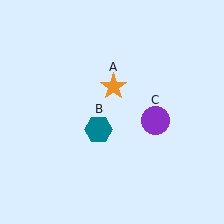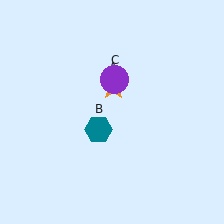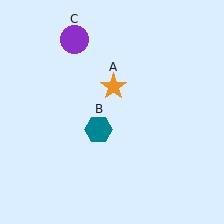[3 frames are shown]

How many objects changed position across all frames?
1 object changed position: purple circle (object C).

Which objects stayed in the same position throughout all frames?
Orange star (object A) and teal hexagon (object B) remained stationary.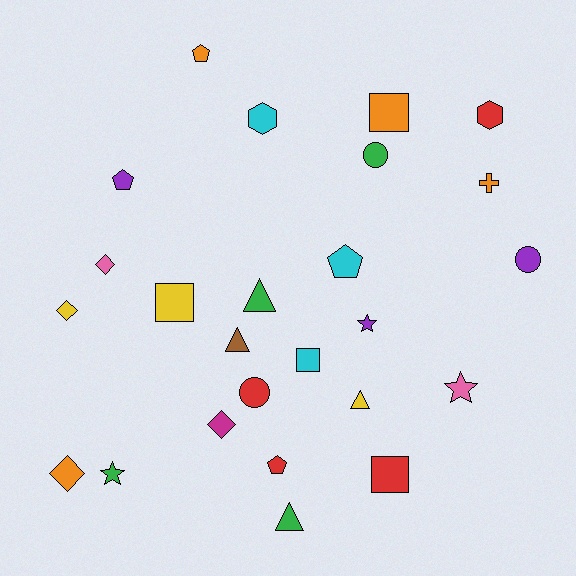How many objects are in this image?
There are 25 objects.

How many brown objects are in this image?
There is 1 brown object.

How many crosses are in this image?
There is 1 cross.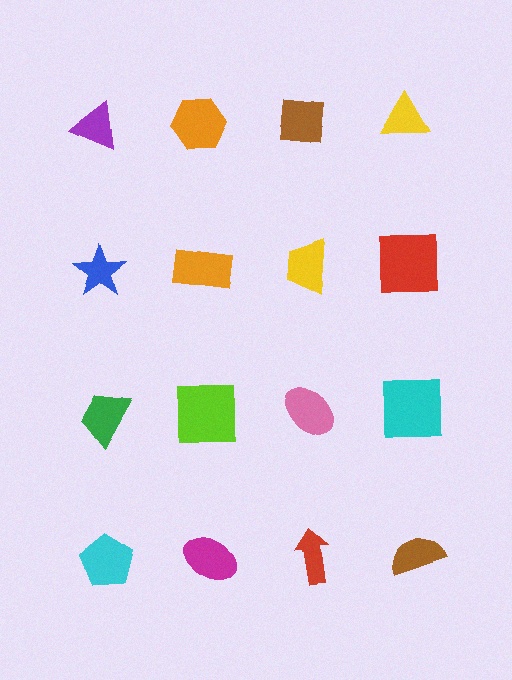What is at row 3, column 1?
A green trapezoid.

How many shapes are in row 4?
4 shapes.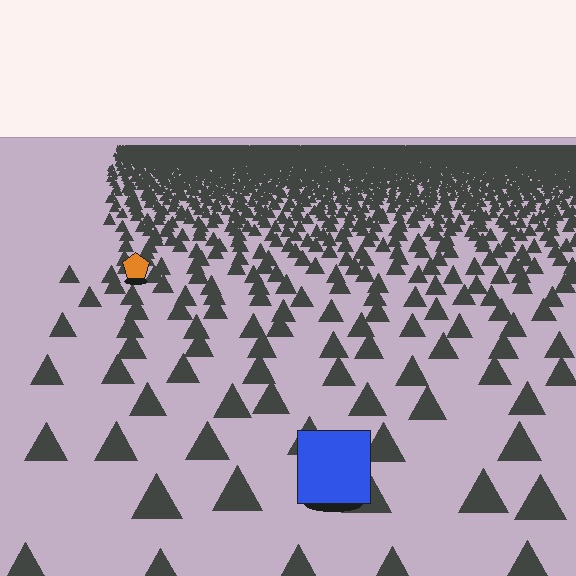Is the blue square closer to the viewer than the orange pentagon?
Yes. The blue square is closer — you can tell from the texture gradient: the ground texture is coarser near it.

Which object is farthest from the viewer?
The orange pentagon is farthest from the viewer. It appears smaller and the ground texture around it is denser.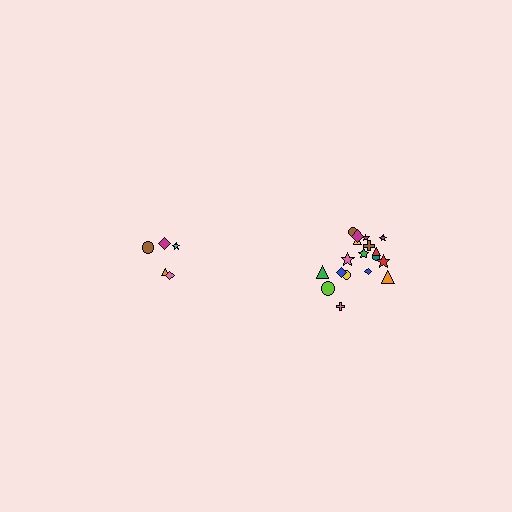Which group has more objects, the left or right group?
The right group.